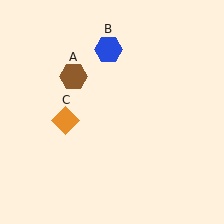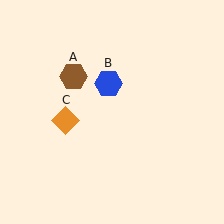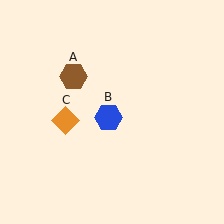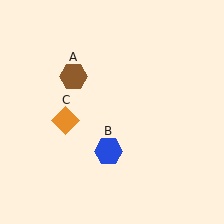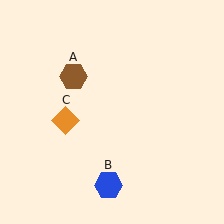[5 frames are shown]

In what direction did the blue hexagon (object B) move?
The blue hexagon (object B) moved down.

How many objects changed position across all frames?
1 object changed position: blue hexagon (object B).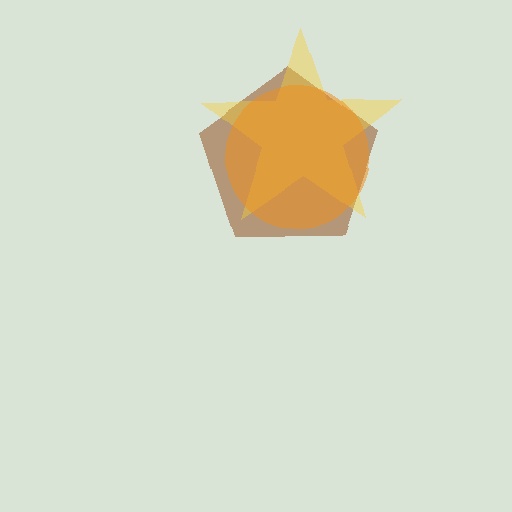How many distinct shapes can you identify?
There are 3 distinct shapes: a brown pentagon, a yellow star, an orange circle.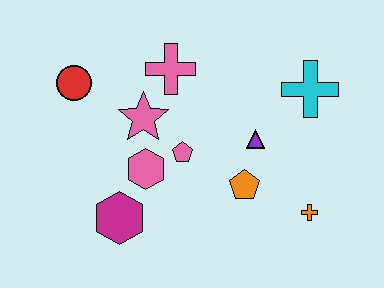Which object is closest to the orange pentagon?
The purple triangle is closest to the orange pentagon.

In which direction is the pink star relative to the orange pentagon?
The pink star is to the left of the orange pentagon.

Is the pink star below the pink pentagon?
No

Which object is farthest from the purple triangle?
The red circle is farthest from the purple triangle.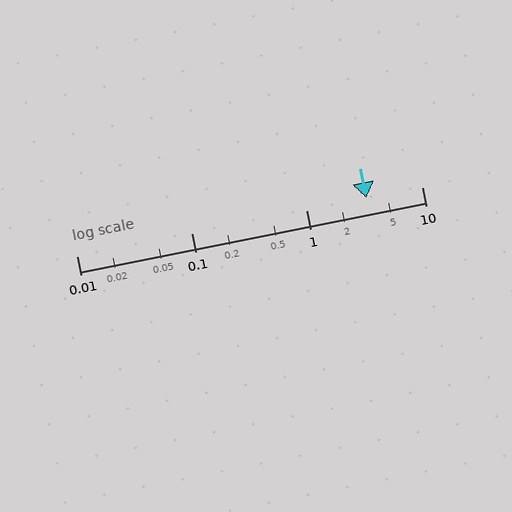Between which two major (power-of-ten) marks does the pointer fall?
The pointer is between 1 and 10.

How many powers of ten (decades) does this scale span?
The scale spans 3 decades, from 0.01 to 10.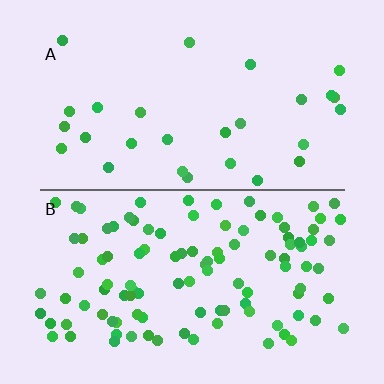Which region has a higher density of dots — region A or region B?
B (the bottom).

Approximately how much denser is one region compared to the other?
Approximately 3.8× — region B over region A.